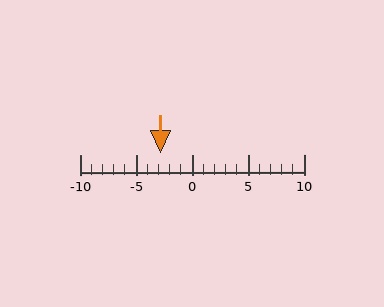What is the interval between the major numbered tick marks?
The major tick marks are spaced 5 units apart.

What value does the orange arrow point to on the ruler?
The orange arrow points to approximately -3.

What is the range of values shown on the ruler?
The ruler shows values from -10 to 10.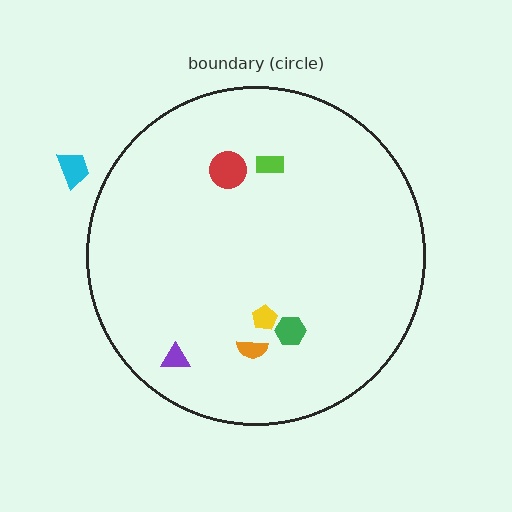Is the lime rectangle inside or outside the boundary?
Inside.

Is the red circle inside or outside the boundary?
Inside.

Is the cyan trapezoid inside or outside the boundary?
Outside.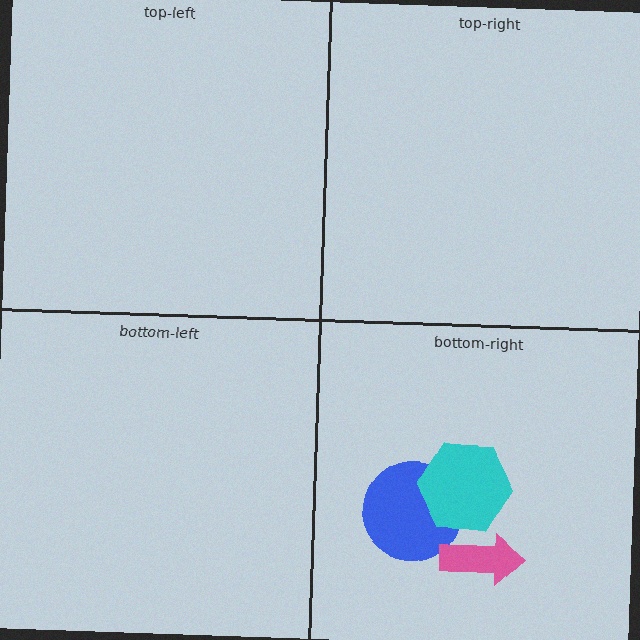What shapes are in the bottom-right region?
The blue circle, the pink arrow, the cyan hexagon.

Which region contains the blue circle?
The bottom-right region.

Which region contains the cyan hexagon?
The bottom-right region.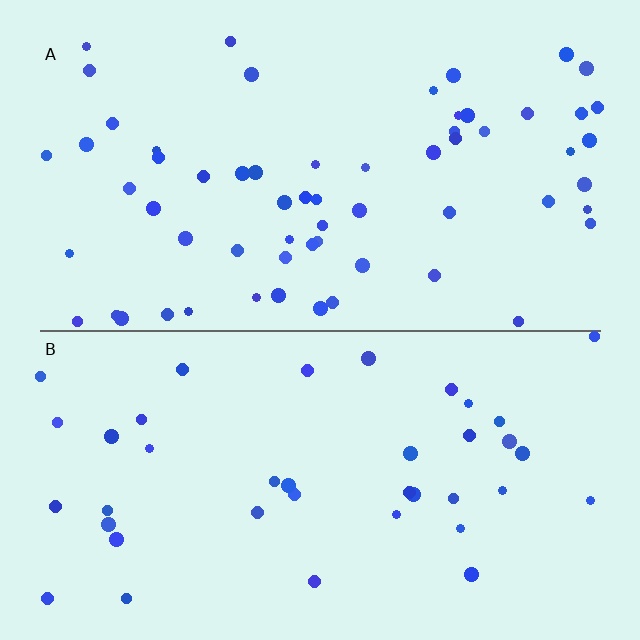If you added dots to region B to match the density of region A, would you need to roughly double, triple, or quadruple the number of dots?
Approximately double.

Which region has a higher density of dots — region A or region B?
A (the top).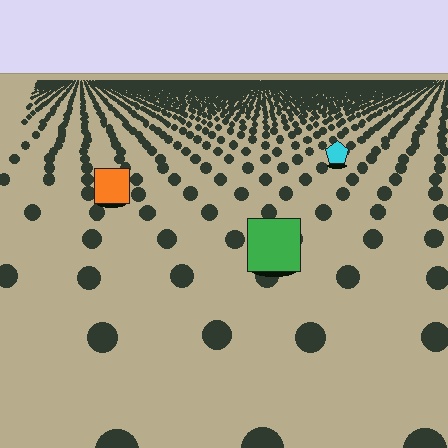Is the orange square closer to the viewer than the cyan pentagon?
Yes. The orange square is closer — you can tell from the texture gradient: the ground texture is coarser near it.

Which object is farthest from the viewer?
The cyan pentagon is farthest from the viewer. It appears smaller and the ground texture around it is denser.